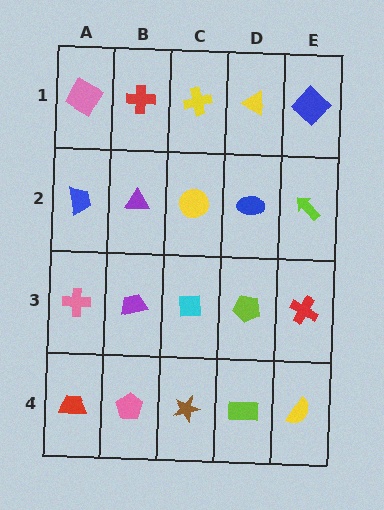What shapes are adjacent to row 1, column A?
A blue trapezoid (row 2, column A), a red cross (row 1, column B).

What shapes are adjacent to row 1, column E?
A lime arrow (row 2, column E), a yellow triangle (row 1, column D).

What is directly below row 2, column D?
A lime pentagon.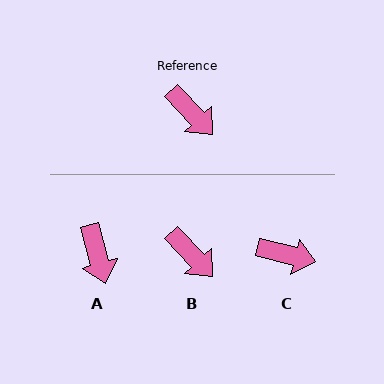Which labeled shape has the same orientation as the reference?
B.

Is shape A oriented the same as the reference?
No, it is off by about 28 degrees.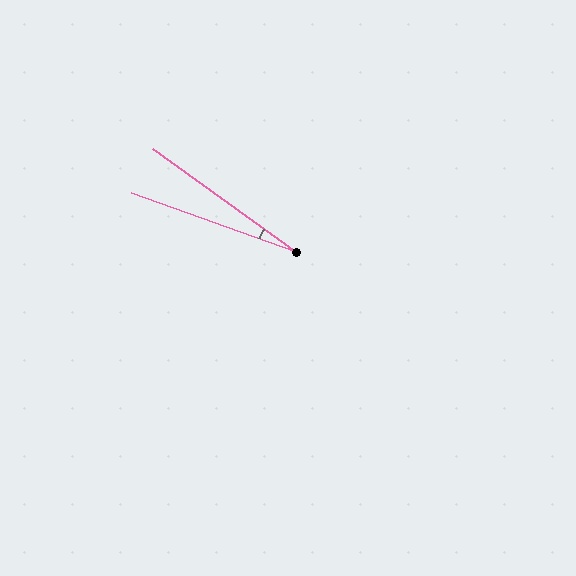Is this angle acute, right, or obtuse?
It is acute.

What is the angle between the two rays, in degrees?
Approximately 16 degrees.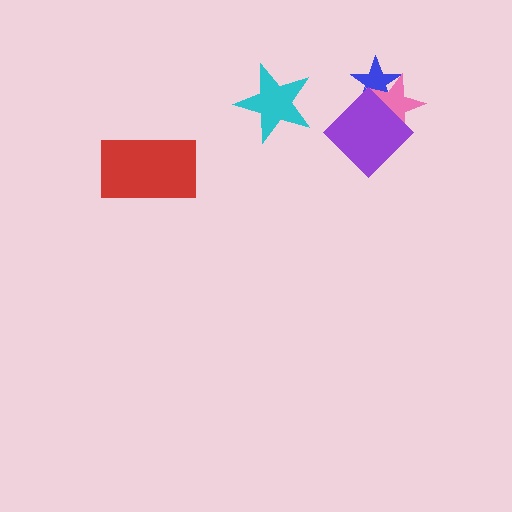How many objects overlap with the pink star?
2 objects overlap with the pink star.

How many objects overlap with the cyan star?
0 objects overlap with the cyan star.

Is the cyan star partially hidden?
No, no other shape covers it.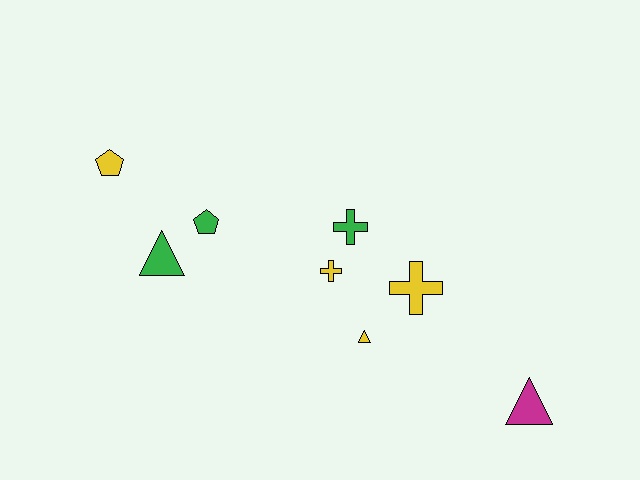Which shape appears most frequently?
Cross, with 3 objects.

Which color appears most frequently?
Yellow, with 4 objects.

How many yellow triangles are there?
There is 1 yellow triangle.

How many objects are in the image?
There are 8 objects.